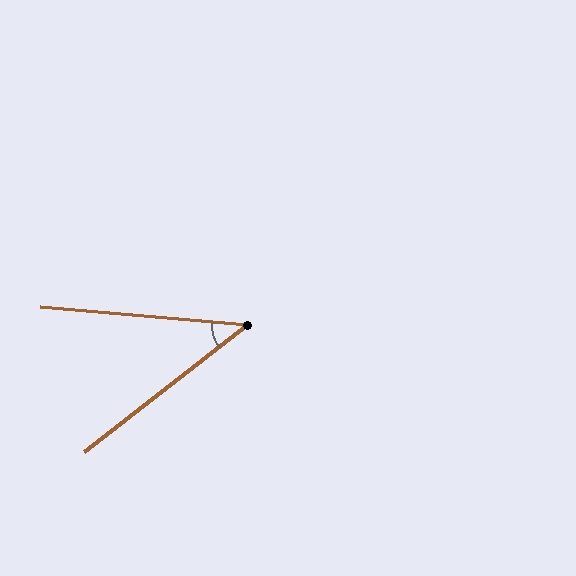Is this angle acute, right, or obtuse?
It is acute.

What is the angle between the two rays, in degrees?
Approximately 43 degrees.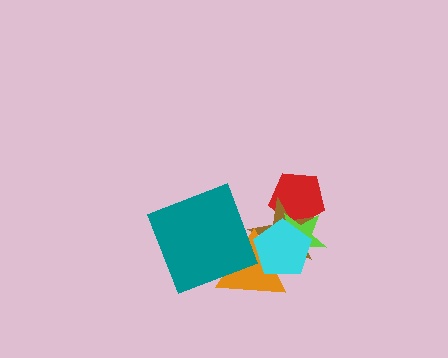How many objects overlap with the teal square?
1 object overlaps with the teal square.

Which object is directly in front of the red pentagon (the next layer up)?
The brown star is directly in front of the red pentagon.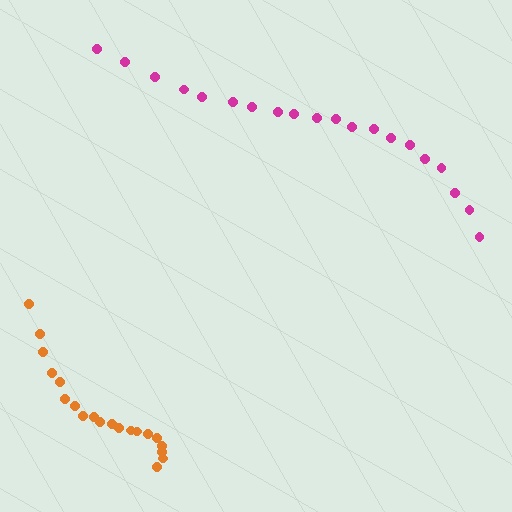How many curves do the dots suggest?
There are 2 distinct paths.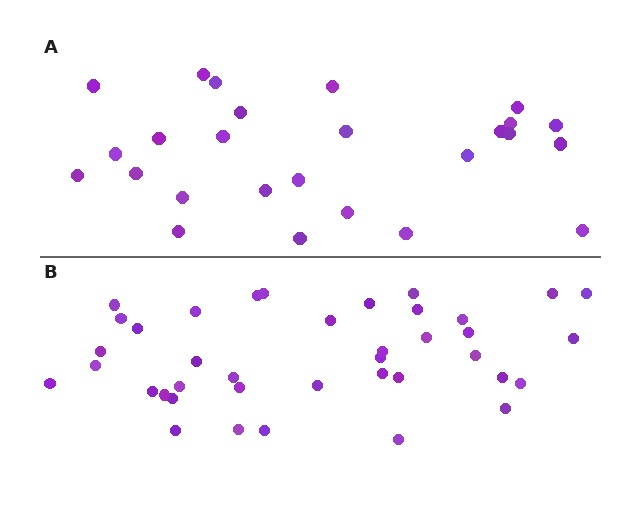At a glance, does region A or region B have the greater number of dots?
Region B (the bottom region) has more dots.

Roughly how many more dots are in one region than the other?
Region B has approximately 15 more dots than region A.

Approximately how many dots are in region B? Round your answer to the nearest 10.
About 40 dots. (The exact count is 39, which rounds to 40.)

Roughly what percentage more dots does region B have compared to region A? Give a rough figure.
About 50% more.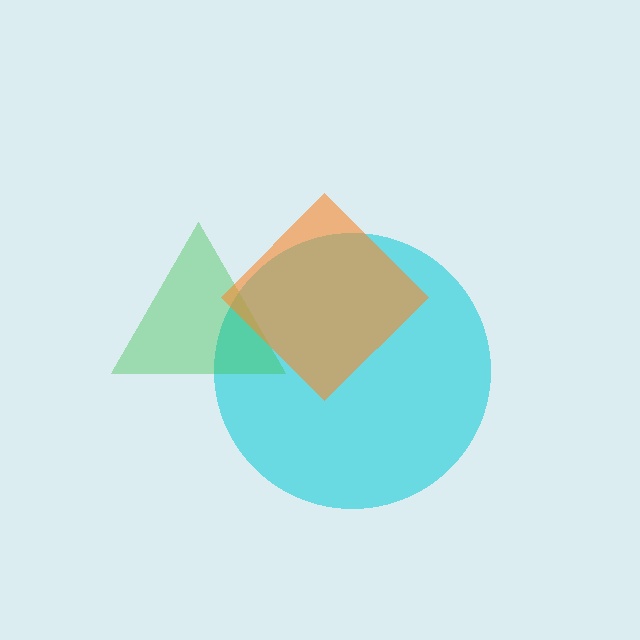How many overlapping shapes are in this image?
There are 3 overlapping shapes in the image.